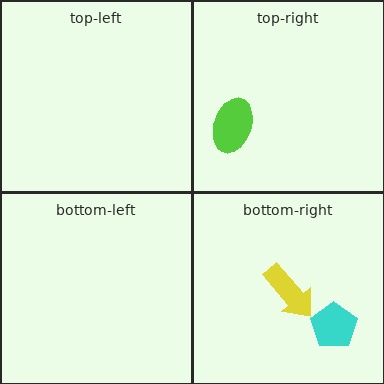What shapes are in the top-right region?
The lime ellipse.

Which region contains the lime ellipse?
The top-right region.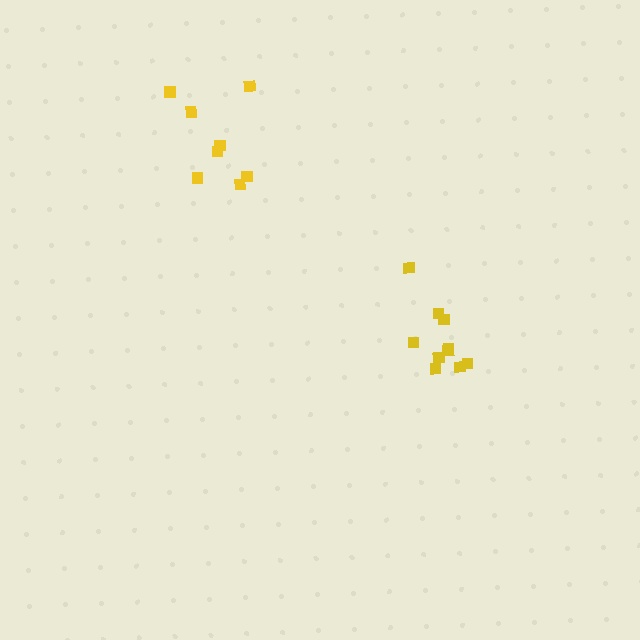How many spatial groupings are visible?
There are 2 spatial groupings.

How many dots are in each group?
Group 1: 10 dots, Group 2: 8 dots (18 total).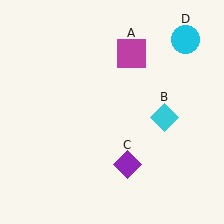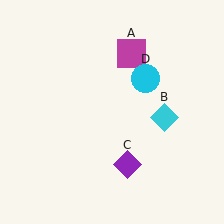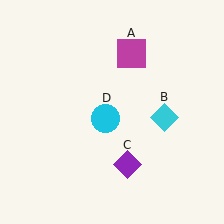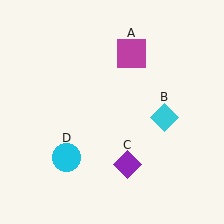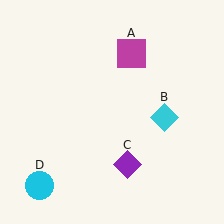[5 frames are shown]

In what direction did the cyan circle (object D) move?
The cyan circle (object D) moved down and to the left.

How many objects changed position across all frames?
1 object changed position: cyan circle (object D).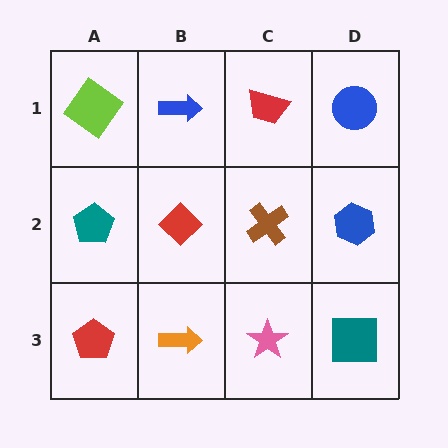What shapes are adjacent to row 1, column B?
A red diamond (row 2, column B), a lime diamond (row 1, column A), a red trapezoid (row 1, column C).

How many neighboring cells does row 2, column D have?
3.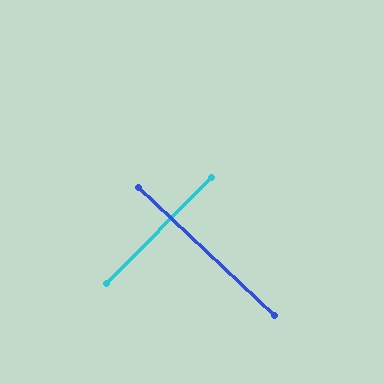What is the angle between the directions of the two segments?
Approximately 89 degrees.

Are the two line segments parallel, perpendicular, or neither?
Perpendicular — they meet at approximately 89°.